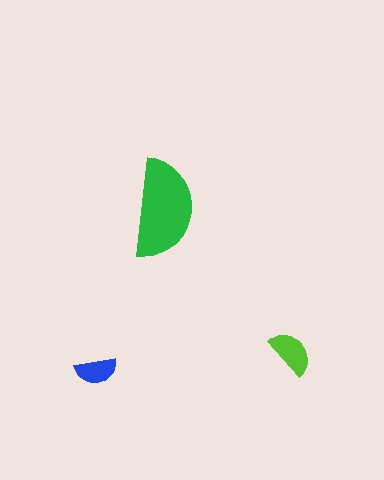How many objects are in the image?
There are 3 objects in the image.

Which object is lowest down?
The blue semicircle is bottommost.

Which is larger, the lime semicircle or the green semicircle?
The green one.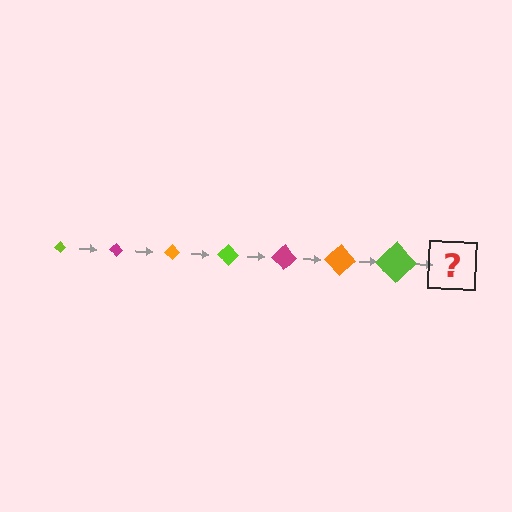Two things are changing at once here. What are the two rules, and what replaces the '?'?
The two rules are that the diamond grows larger each step and the color cycles through lime, magenta, and orange. The '?' should be a magenta diamond, larger than the previous one.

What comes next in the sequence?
The next element should be a magenta diamond, larger than the previous one.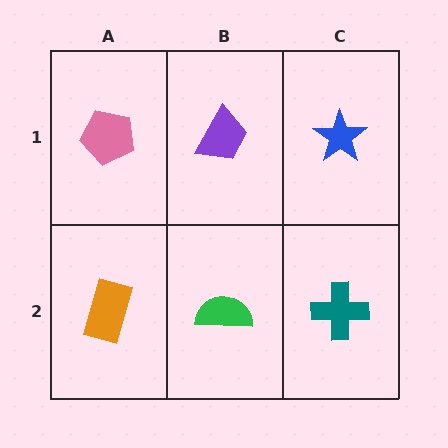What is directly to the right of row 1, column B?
A blue star.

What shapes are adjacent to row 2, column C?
A blue star (row 1, column C), a green semicircle (row 2, column B).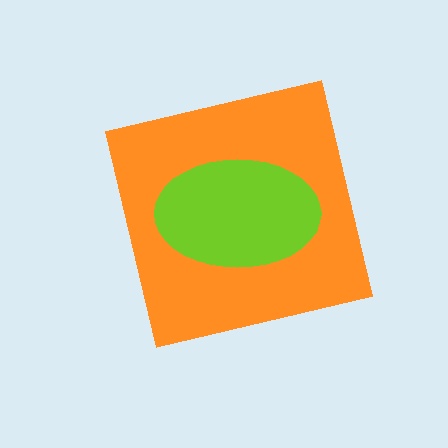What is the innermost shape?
The lime ellipse.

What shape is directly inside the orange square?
The lime ellipse.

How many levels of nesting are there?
2.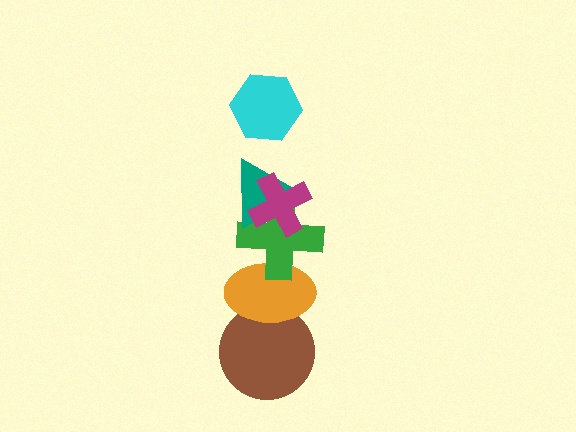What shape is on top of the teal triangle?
The magenta cross is on top of the teal triangle.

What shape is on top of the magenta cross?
The cyan hexagon is on top of the magenta cross.